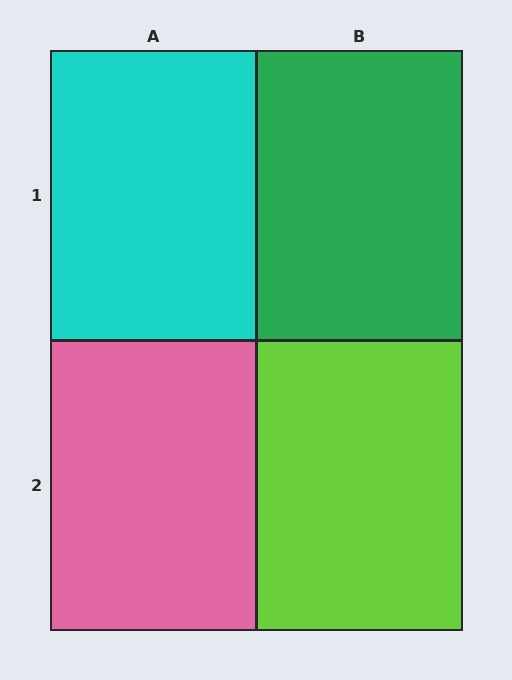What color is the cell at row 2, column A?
Pink.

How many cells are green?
1 cell is green.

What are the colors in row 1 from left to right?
Cyan, green.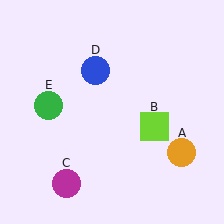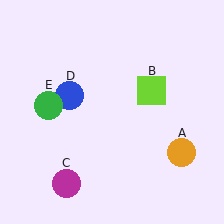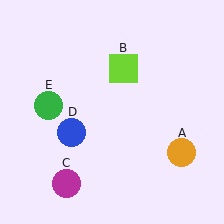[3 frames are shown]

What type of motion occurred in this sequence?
The lime square (object B), blue circle (object D) rotated counterclockwise around the center of the scene.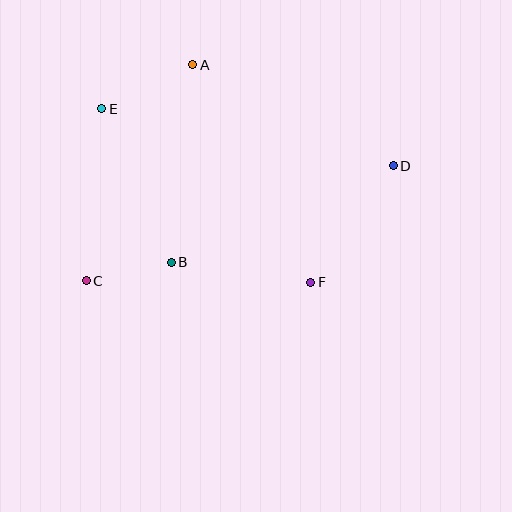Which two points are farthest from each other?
Points C and D are farthest from each other.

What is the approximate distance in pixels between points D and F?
The distance between D and F is approximately 143 pixels.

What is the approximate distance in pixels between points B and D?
The distance between B and D is approximately 242 pixels.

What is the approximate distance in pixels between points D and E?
The distance between D and E is approximately 297 pixels.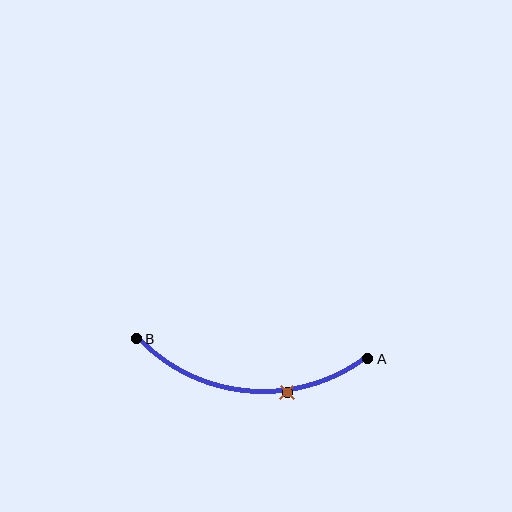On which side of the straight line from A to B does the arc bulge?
The arc bulges below the straight line connecting A and B.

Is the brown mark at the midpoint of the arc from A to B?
No. The brown mark lies on the arc but is closer to endpoint A. The arc midpoint would be at the point on the curve equidistant along the arc from both A and B.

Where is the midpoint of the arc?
The arc midpoint is the point on the curve farthest from the straight line joining A and B. It sits below that line.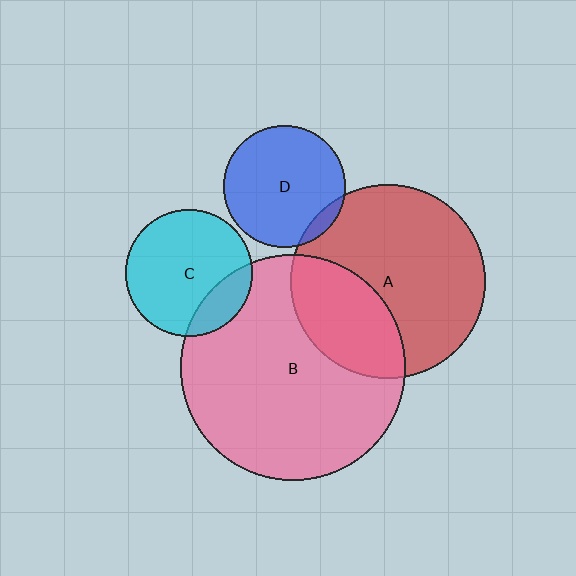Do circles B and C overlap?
Yes.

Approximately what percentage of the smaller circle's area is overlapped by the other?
Approximately 20%.